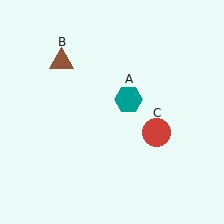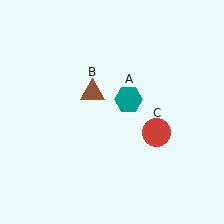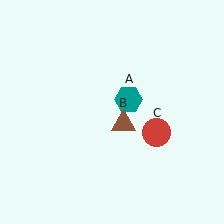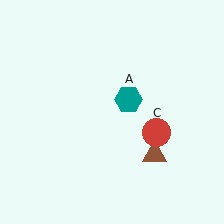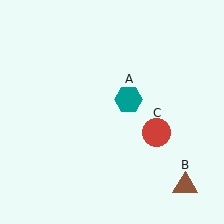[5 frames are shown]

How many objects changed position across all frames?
1 object changed position: brown triangle (object B).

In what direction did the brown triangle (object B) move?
The brown triangle (object B) moved down and to the right.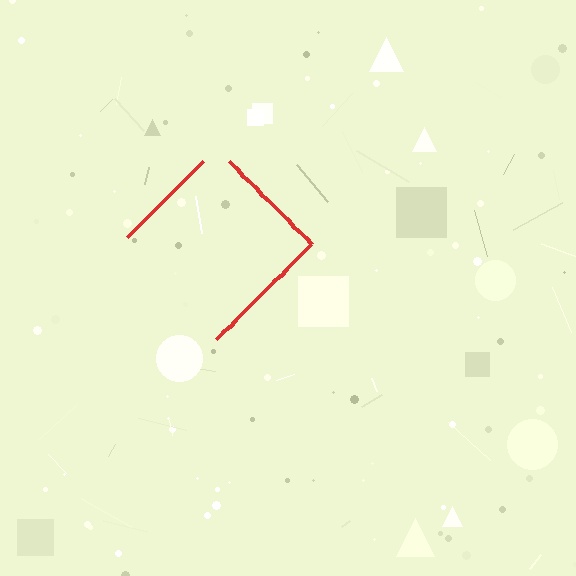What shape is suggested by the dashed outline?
The dashed outline suggests a diamond.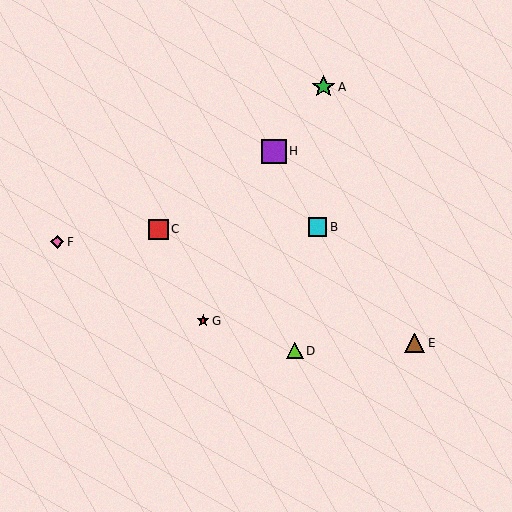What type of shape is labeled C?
Shape C is a red square.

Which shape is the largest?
The purple square (labeled H) is the largest.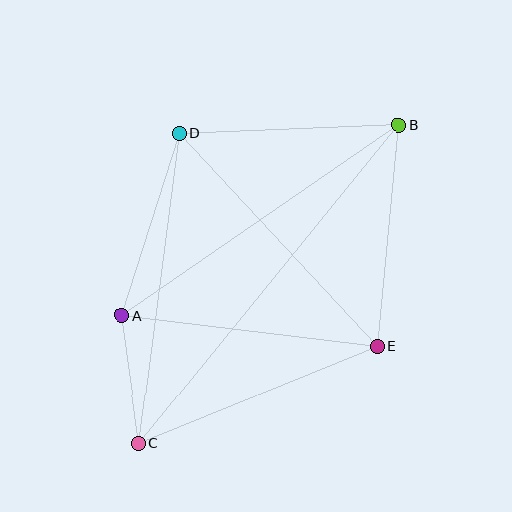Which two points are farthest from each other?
Points B and C are farthest from each other.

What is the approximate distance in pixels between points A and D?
The distance between A and D is approximately 192 pixels.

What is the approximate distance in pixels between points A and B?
The distance between A and B is approximately 337 pixels.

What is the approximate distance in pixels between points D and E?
The distance between D and E is approximately 291 pixels.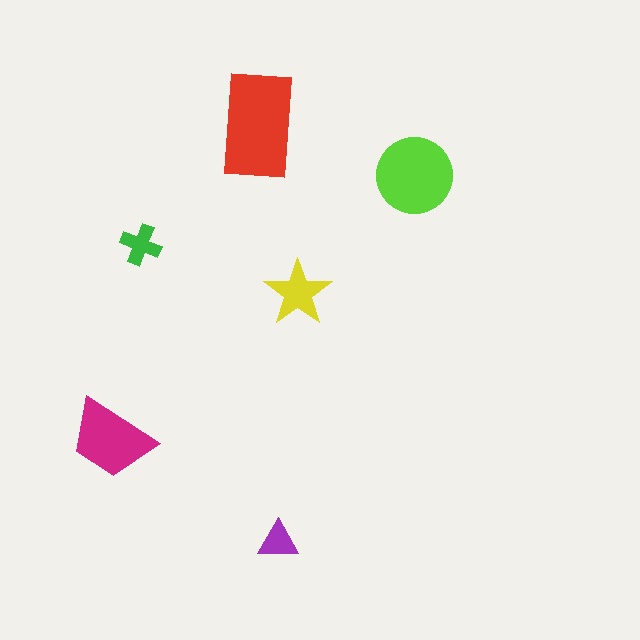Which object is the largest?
The red rectangle.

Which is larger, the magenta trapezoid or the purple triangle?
The magenta trapezoid.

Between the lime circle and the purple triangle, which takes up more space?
The lime circle.